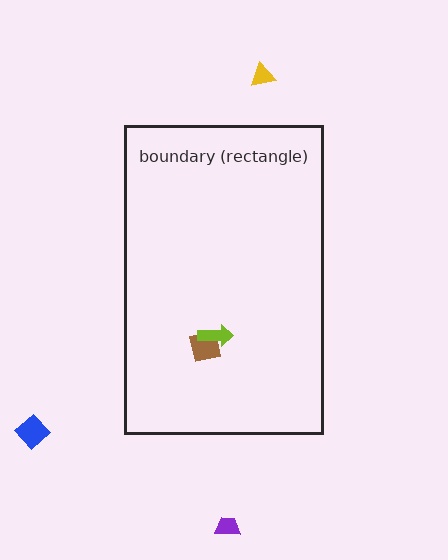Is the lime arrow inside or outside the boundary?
Inside.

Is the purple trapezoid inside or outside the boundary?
Outside.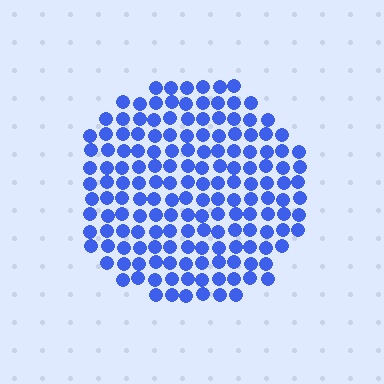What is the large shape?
The large shape is a circle.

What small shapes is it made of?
It is made of small circles.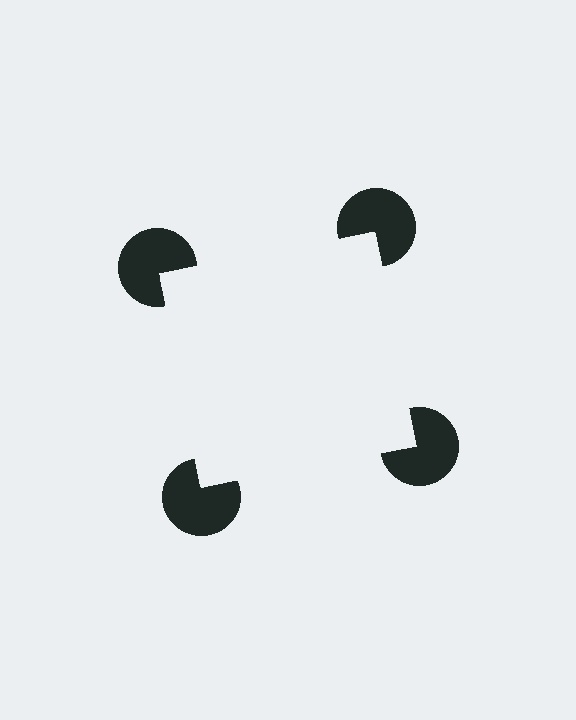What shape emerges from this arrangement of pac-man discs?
An illusory square — its edges are inferred from the aligned wedge cuts in the pac-man discs, not physically drawn.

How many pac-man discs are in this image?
There are 4 — one at each vertex of the illusory square.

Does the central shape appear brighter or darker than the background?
It typically appears slightly brighter than the background, even though no actual brightness change is drawn.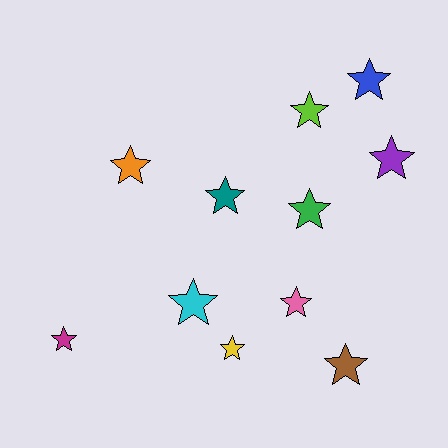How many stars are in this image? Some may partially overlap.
There are 11 stars.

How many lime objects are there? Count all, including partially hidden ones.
There is 1 lime object.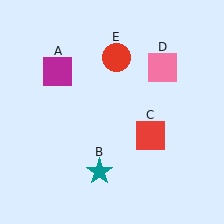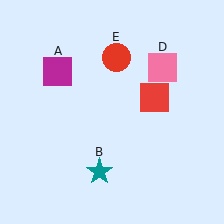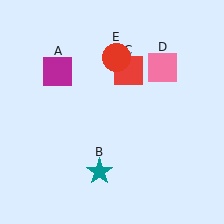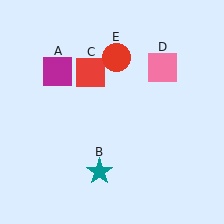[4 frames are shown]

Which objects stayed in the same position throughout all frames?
Magenta square (object A) and teal star (object B) and pink square (object D) and red circle (object E) remained stationary.